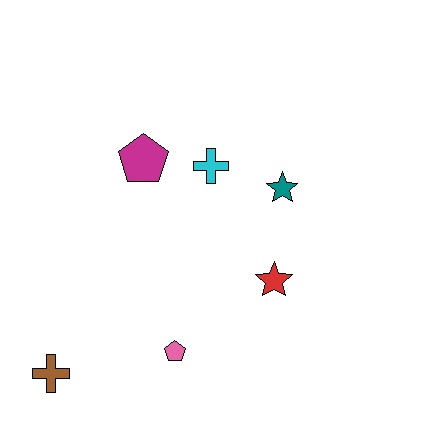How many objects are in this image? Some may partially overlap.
There are 6 objects.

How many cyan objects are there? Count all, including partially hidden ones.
There is 1 cyan object.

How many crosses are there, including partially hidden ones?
There are 2 crosses.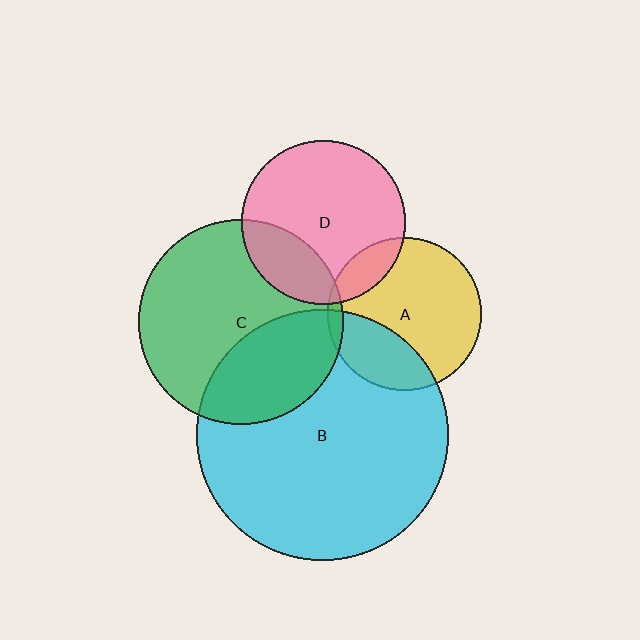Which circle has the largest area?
Circle B (cyan).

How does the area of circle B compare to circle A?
Approximately 2.7 times.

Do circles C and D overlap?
Yes.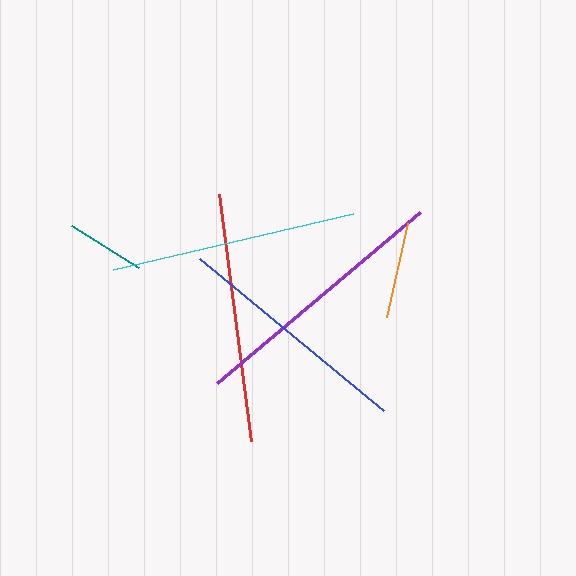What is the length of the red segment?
The red segment is approximately 249 pixels long.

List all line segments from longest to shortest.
From longest to shortest: purple, red, cyan, blue, orange, teal.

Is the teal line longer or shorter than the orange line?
The orange line is longer than the teal line.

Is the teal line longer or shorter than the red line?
The red line is longer than the teal line.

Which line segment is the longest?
The purple line is the longest at approximately 265 pixels.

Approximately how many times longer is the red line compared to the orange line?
The red line is approximately 2.6 times the length of the orange line.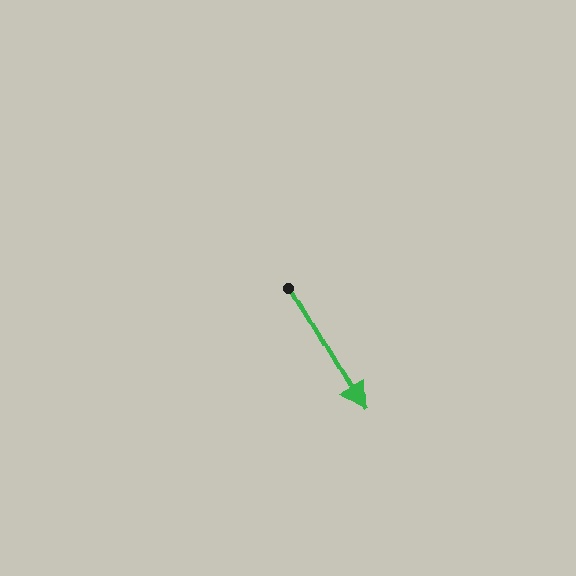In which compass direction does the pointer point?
Southeast.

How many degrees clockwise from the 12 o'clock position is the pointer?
Approximately 150 degrees.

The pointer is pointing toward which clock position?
Roughly 5 o'clock.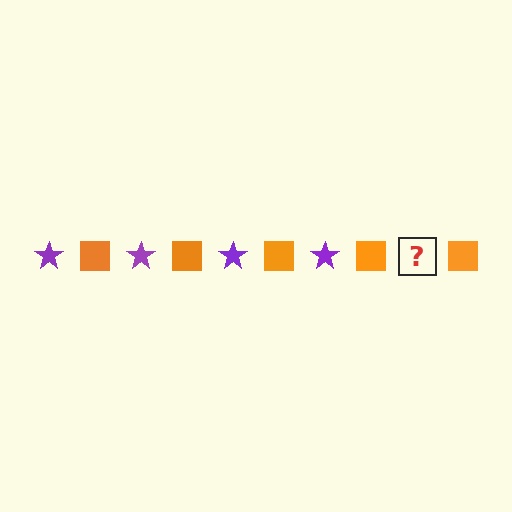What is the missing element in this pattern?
The missing element is a purple star.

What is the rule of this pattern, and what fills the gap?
The rule is that the pattern alternates between purple star and orange square. The gap should be filled with a purple star.